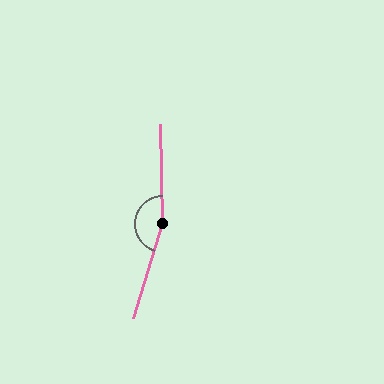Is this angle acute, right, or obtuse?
It is obtuse.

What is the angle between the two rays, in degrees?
Approximately 162 degrees.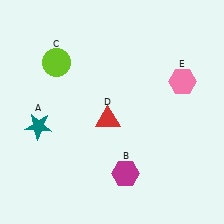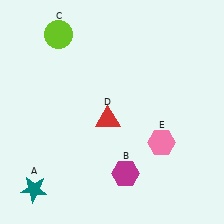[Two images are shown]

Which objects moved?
The objects that moved are: the teal star (A), the lime circle (C), the pink hexagon (E).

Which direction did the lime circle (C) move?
The lime circle (C) moved up.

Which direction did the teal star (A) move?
The teal star (A) moved down.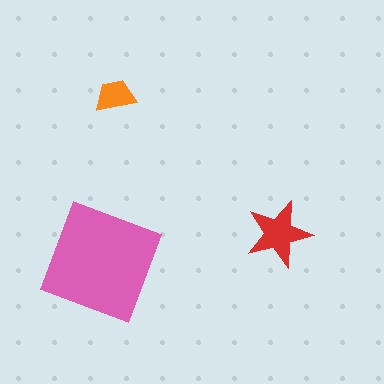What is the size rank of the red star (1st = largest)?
2nd.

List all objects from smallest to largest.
The orange trapezoid, the red star, the pink square.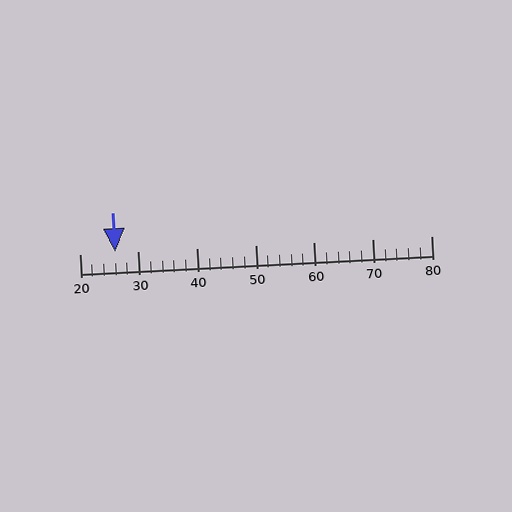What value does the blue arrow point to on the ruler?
The blue arrow points to approximately 26.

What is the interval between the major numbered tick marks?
The major tick marks are spaced 10 units apart.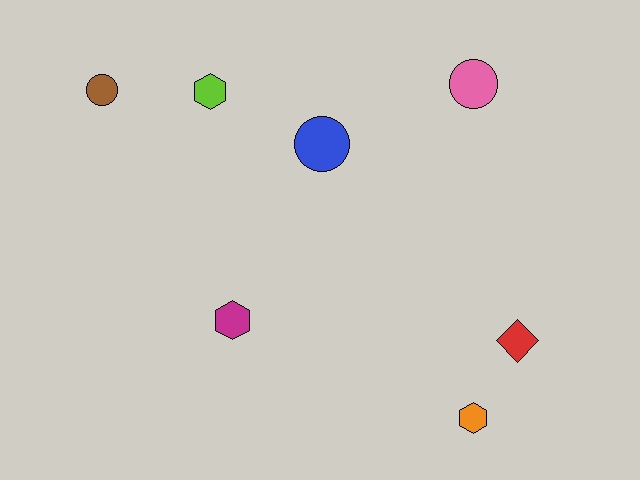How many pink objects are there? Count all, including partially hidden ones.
There is 1 pink object.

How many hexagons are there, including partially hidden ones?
There are 3 hexagons.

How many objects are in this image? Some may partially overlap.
There are 7 objects.